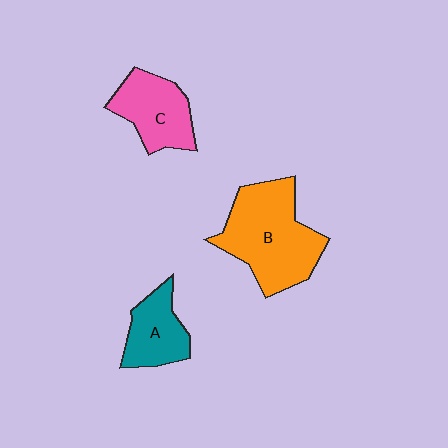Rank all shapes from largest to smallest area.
From largest to smallest: B (orange), C (pink), A (teal).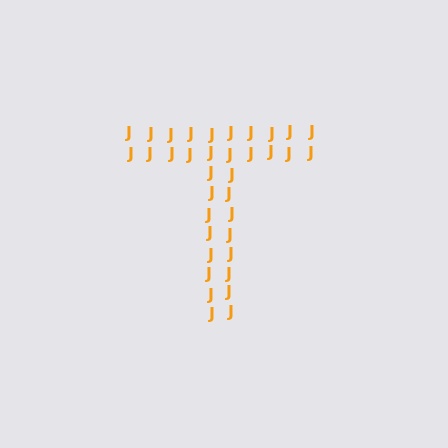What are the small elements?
The small elements are letter J's.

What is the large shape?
The large shape is the letter T.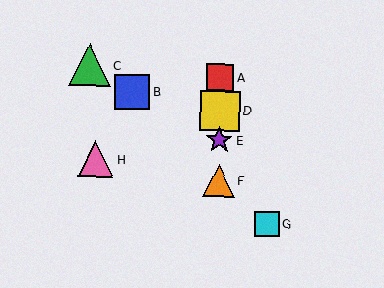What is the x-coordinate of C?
Object C is at x≈90.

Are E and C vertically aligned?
No, E is at x≈219 and C is at x≈90.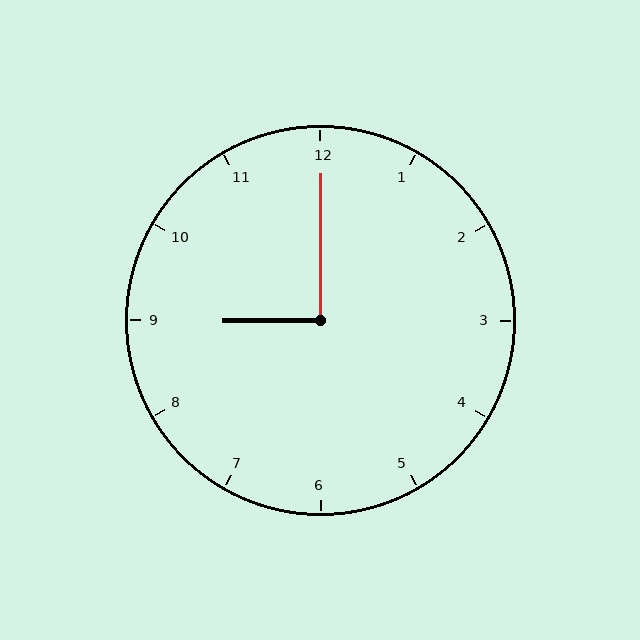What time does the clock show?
9:00.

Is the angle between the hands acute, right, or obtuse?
It is right.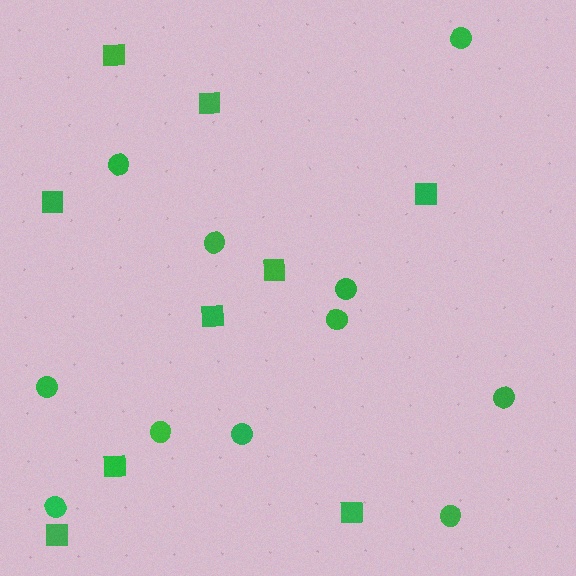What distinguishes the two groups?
There are 2 groups: one group of circles (11) and one group of squares (9).